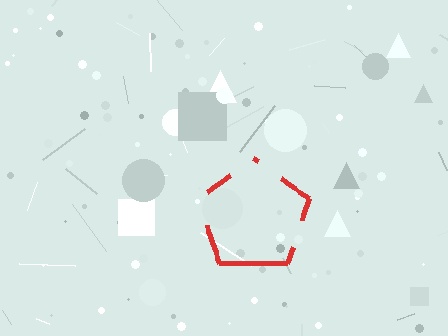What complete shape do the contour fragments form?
The contour fragments form a pentagon.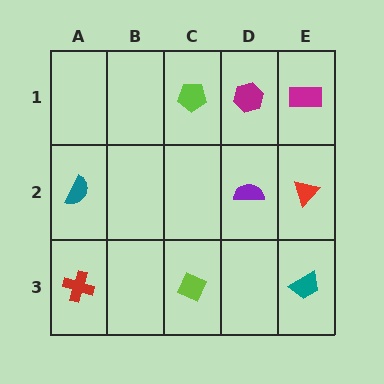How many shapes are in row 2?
3 shapes.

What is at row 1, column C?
A lime pentagon.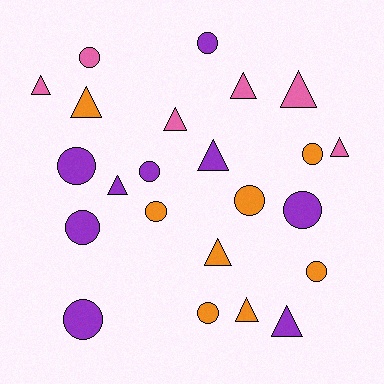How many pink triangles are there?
There are 5 pink triangles.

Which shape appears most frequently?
Circle, with 12 objects.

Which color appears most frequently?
Purple, with 9 objects.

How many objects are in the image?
There are 23 objects.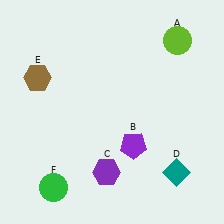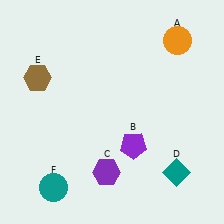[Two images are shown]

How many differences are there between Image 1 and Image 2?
There are 2 differences between the two images.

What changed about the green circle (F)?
In Image 1, F is green. In Image 2, it changed to teal.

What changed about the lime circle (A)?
In Image 1, A is lime. In Image 2, it changed to orange.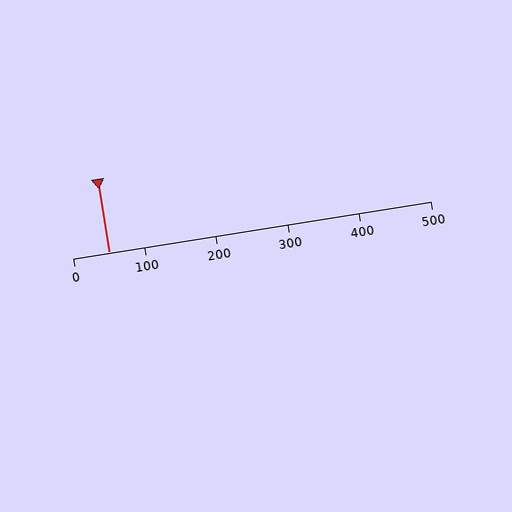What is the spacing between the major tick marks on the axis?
The major ticks are spaced 100 apart.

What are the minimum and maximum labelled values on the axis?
The axis runs from 0 to 500.